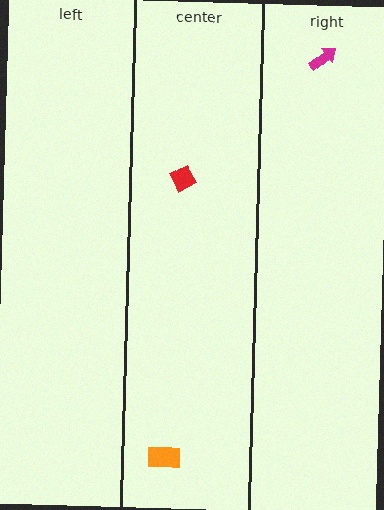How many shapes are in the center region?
2.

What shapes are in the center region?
The red diamond, the orange rectangle.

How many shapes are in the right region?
1.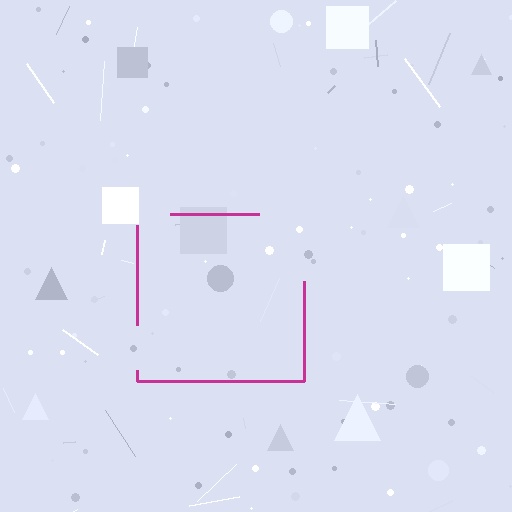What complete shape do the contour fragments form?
The contour fragments form a square.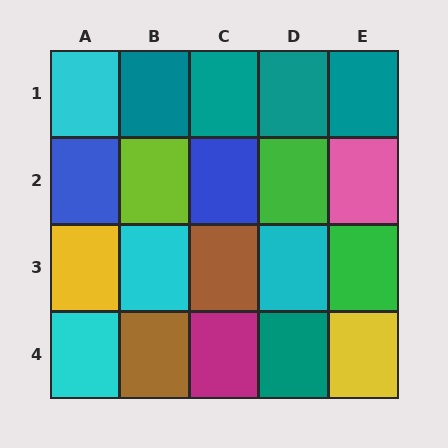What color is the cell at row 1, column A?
Cyan.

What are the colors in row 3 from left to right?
Yellow, cyan, brown, cyan, green.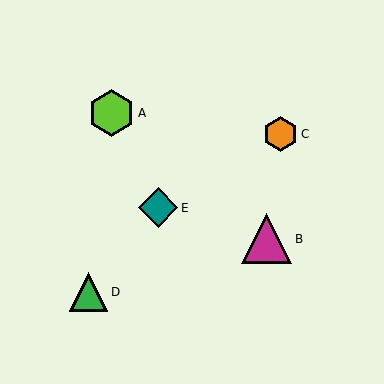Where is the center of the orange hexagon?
The center of the orange hexagon is at (281, 134).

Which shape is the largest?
The magenta triangle (labeled B) is the largest.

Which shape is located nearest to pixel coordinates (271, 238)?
The magenta triangle (labeled B) at (267, 239) is nearest to that location.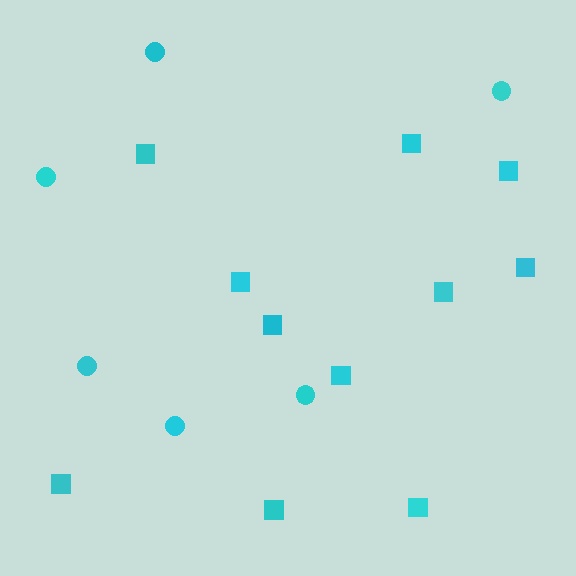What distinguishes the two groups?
There are 2 groups: one group of squares (11) and one group of circles (6).